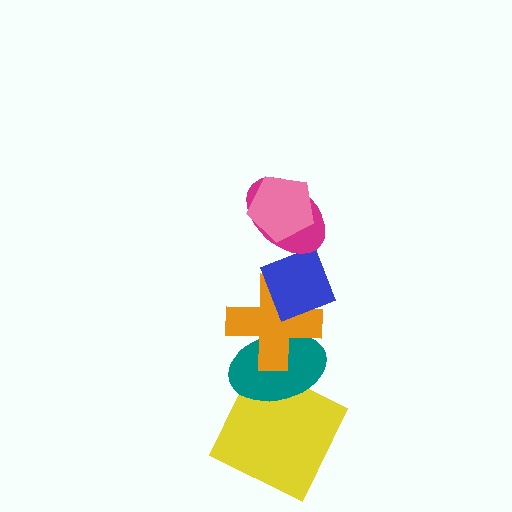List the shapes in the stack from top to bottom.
From top to bottom: the pink pentagon, the magenta ellipse, the blue diamond, the orange cross, the teal ellipse, the yellow square.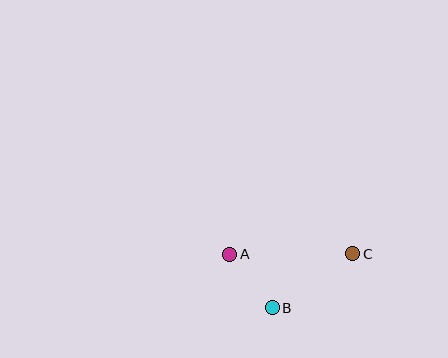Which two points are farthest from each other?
Points A and C are farthest from each other.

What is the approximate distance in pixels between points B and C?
The distance between B and C is approximately 97 pixels.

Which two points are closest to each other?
Points A and B are closest to each other.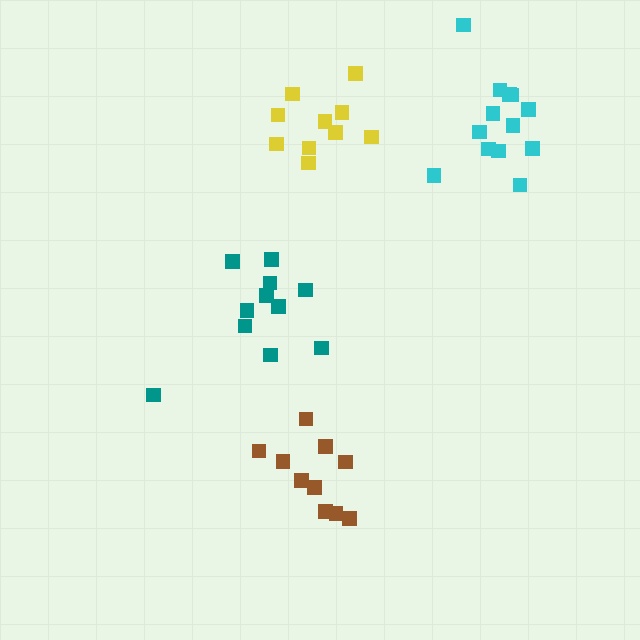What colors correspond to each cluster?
The clusters are colored: teal, cyan, brown, yellow.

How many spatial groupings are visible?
There are 4 spatial groupings.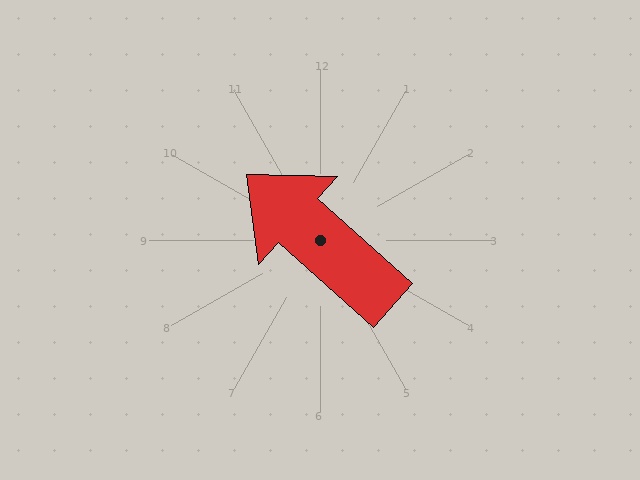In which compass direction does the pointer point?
Northwest.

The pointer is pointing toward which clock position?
Roughly 10 o'clock.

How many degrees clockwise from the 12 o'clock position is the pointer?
Approximately 312 degrees.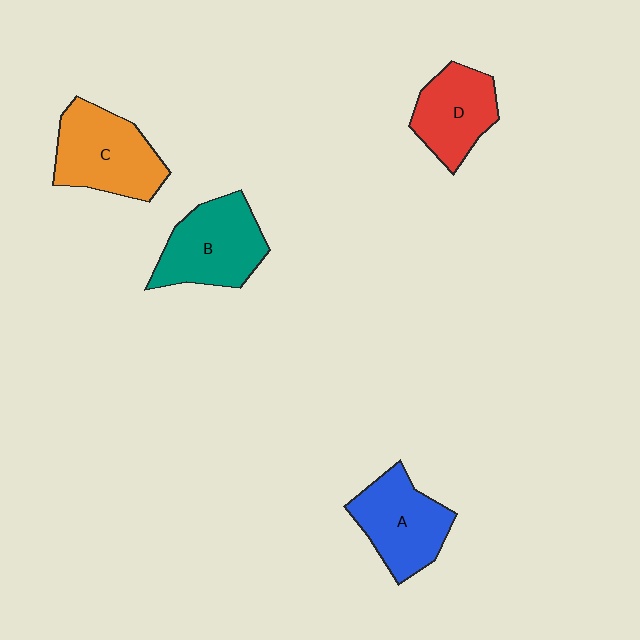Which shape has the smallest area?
Shape D (red).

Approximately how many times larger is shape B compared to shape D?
Approximately 1.2 times.